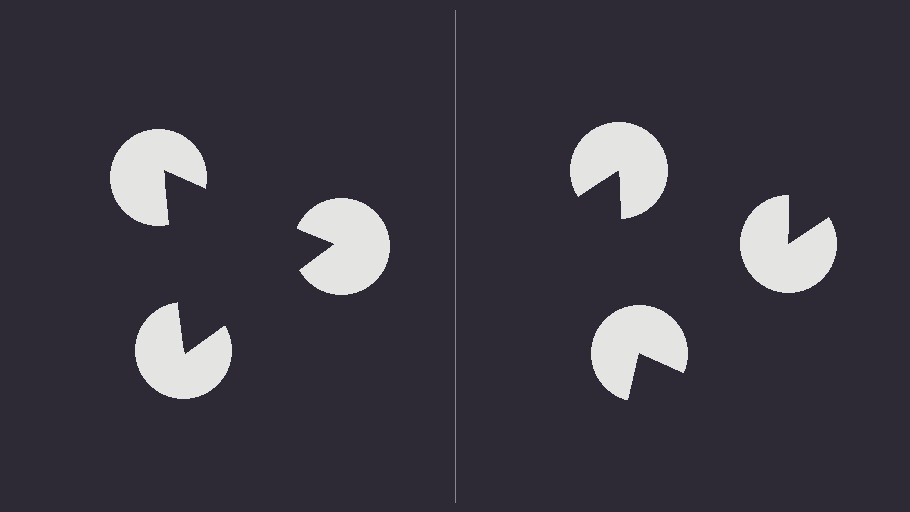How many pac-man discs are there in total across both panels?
6 — 3 on each side.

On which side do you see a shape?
An illusory triangle appears on the left side. On the right side the wedge cuts are rotated, so no coherent shape forms.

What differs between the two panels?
The pac-man discs are positioned identically on both sides; only the wedge orientations differ. On the left they align to a triangle; on the right they are misaligned.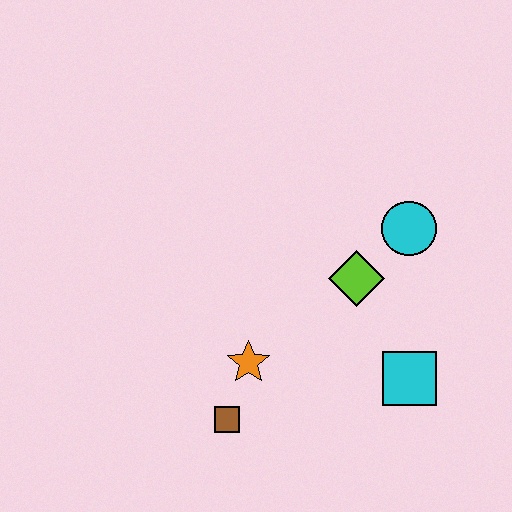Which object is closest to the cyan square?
The lime diamond is closest to the cyan square.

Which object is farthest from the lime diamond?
The brown square is farthest from the lime diamond.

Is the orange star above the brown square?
Yes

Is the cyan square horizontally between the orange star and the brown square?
No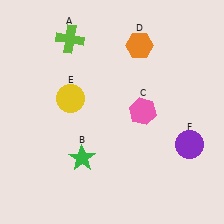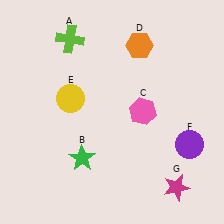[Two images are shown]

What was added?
A magenta star (G) was added in Image 2.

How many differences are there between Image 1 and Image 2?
There is 1 difference between the two images.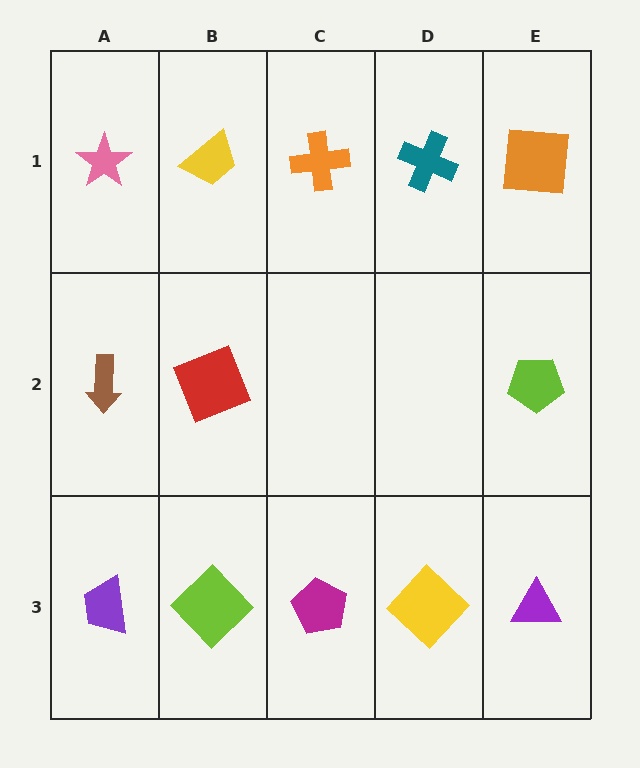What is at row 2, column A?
A brown arrow.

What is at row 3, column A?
A purple trapezoid.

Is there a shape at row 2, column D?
No, that cell is empty.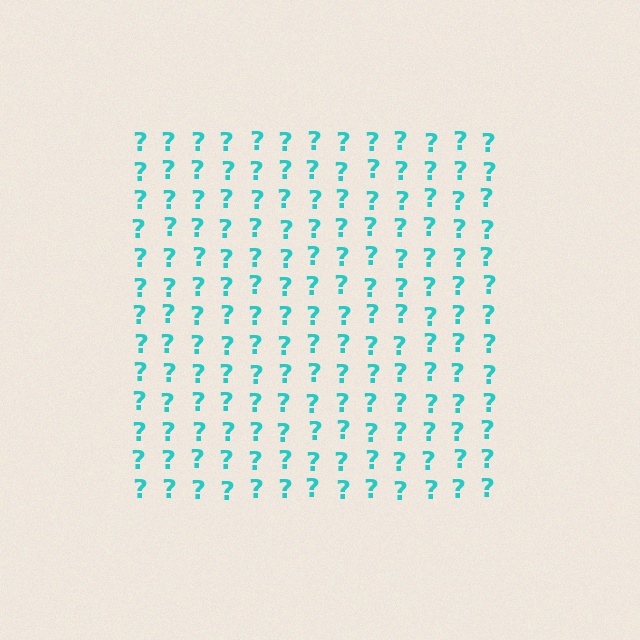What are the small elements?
The small elements are question marks.